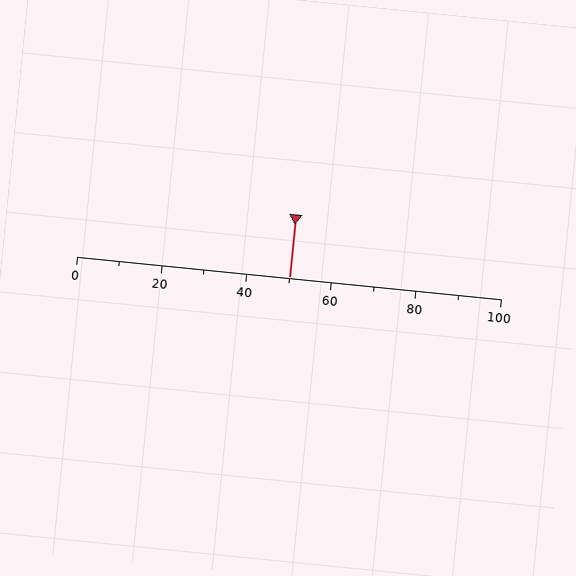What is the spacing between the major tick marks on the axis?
The major ticks are spaced 20 apart.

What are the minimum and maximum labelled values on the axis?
The axis runs from 0 to 100.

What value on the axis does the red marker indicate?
The marker indicates approximately 50.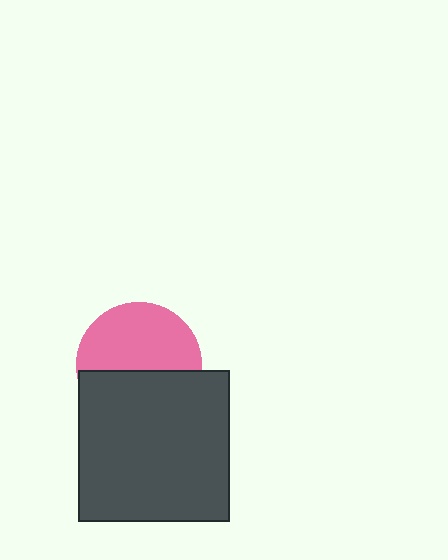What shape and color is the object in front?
The object in front is a dark gray square.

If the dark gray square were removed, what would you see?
You would see the complete pink circle.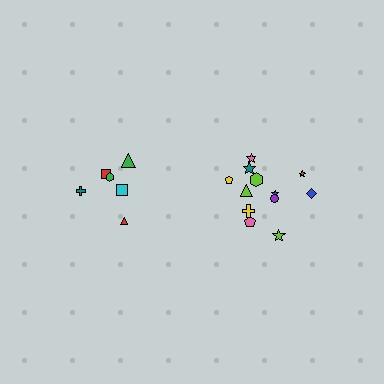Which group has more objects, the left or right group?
The right group.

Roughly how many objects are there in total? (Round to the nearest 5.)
Roughly 20 objects in total.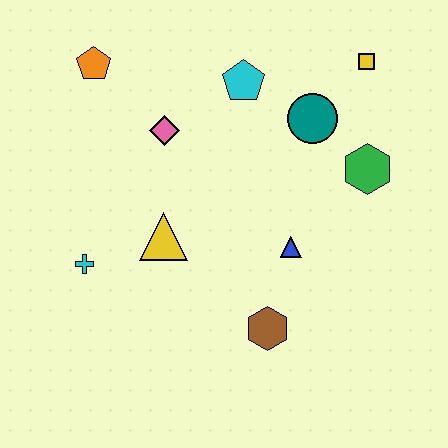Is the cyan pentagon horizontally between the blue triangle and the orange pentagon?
Yes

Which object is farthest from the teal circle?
The cyan cross is farthest from the teal circle.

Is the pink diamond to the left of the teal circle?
Yes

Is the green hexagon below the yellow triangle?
No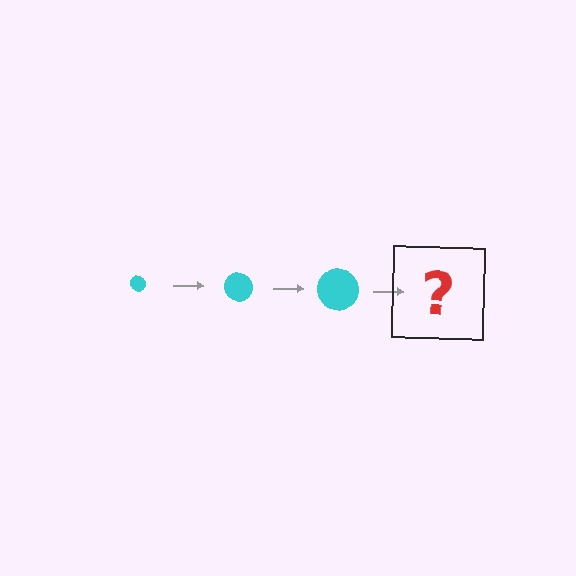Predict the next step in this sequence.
The next step is a cyan circle, larger than the previous one.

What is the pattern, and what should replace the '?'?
The pattern is that the circle gets progressively larger each step. The '?' should be a cyan circle, larger than the previous one.